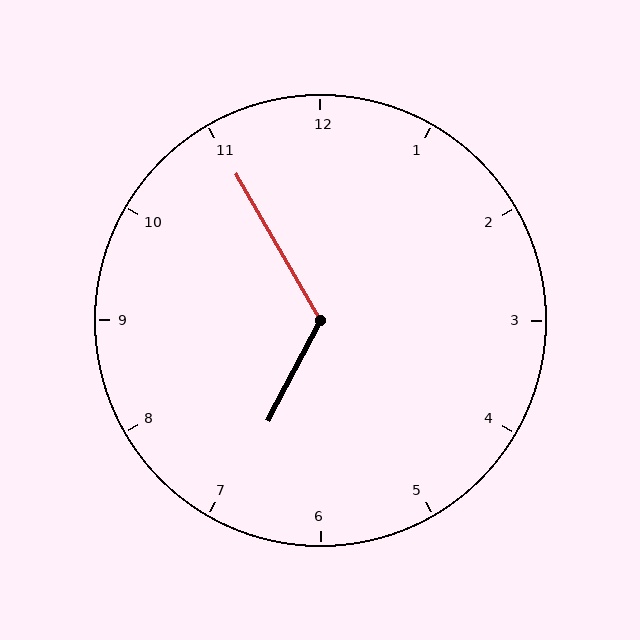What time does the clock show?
6:55.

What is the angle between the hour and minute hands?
Approximately 122 degrees.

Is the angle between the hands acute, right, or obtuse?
It is obtuse.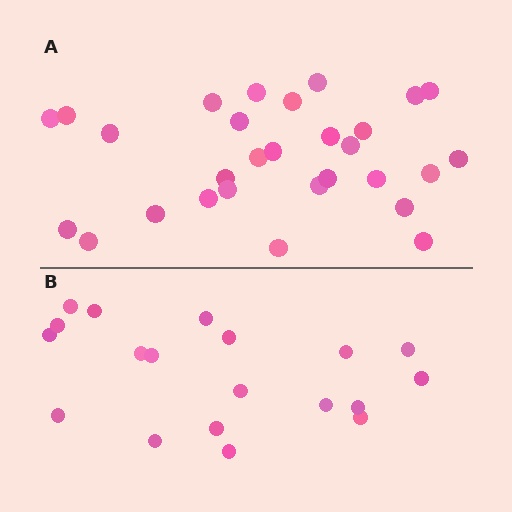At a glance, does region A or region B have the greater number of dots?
Region A (the top region) has more dots.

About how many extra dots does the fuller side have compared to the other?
Region A has roughly 10 or so more dots than region B.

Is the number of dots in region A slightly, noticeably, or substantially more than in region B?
Region A has substantially more. The ratio is roughly 1.5 to 1.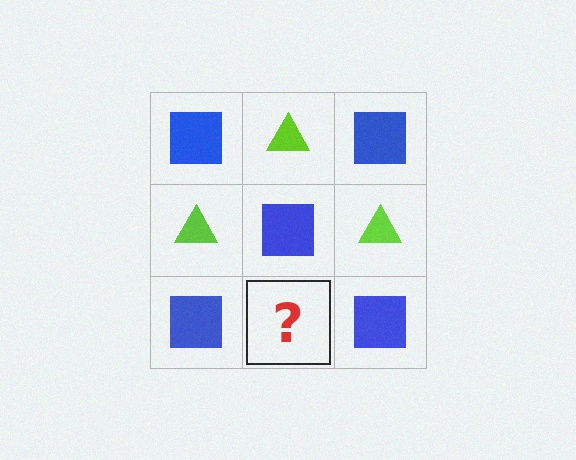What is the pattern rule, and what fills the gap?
The rule is that it alternates blue square and lime triangle in a checkerboard pattern. The gap should be filled with a lime triangle.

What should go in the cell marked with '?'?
The missing cell should contain a lime triangle.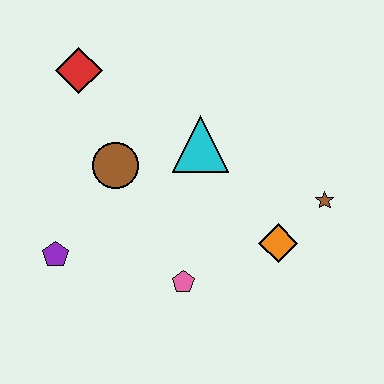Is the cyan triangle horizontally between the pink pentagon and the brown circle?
No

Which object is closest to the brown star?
The orange diamond is closest to the brown star.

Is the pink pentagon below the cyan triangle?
Yes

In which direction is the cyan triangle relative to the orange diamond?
The cyan triangle is above the orange diamond.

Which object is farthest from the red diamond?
The brown star is farthest from the red diamond.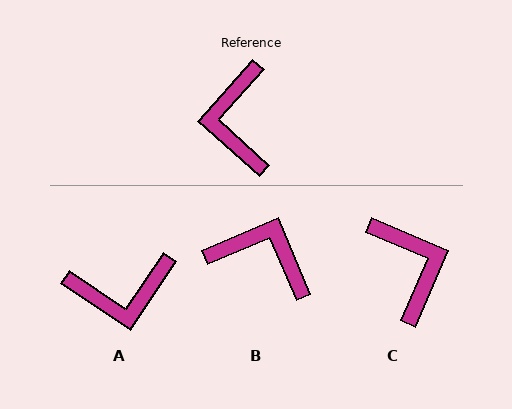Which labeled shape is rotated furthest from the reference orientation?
C, about 161 degrees away.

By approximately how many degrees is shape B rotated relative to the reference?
Approximately 115 degrees clockwise.